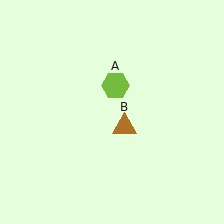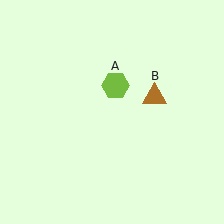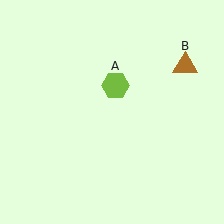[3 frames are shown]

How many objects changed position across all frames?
1 object changed position: brown triangle (object B).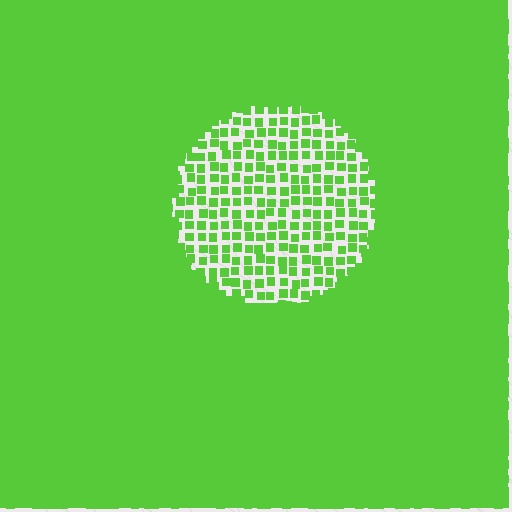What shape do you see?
I see a circle.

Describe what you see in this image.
The image contains small lime elements arranged at two different densities. A circle-shaped region is visible where the elements are less densely packed than the surrounding area.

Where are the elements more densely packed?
The elements are more densely packed outside the circle boundary.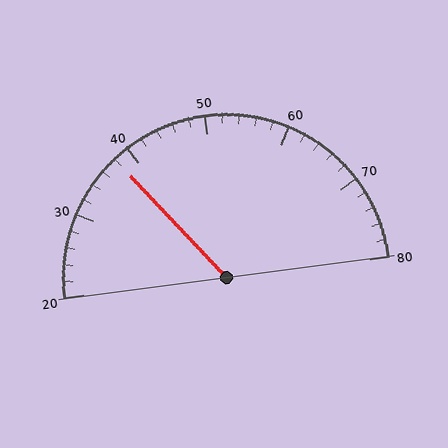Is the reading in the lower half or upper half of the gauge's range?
The reading is in the lower half of the range (20 to 80).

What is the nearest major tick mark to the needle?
The nearest major tick mark is 40.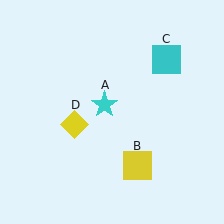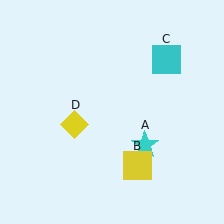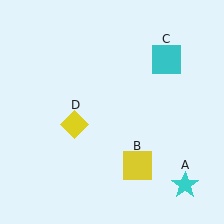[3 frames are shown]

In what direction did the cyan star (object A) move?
The cyan star (object A) moved down and to the right.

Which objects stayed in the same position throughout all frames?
Yellow square (object B) and cyan square (object C) and yellow diamond (object D) remained stationary.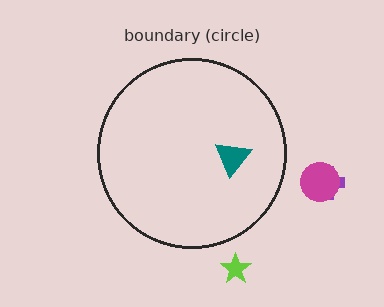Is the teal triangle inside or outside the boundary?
Inside.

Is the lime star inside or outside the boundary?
Outside.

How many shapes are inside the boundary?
1 inside, 3 outside.